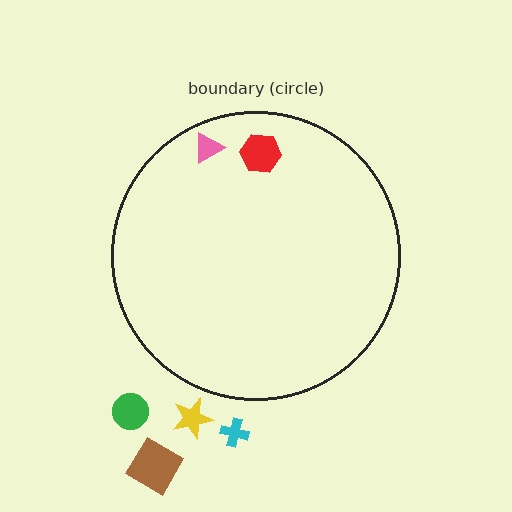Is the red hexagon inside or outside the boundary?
Inside.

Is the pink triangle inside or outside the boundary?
Inside.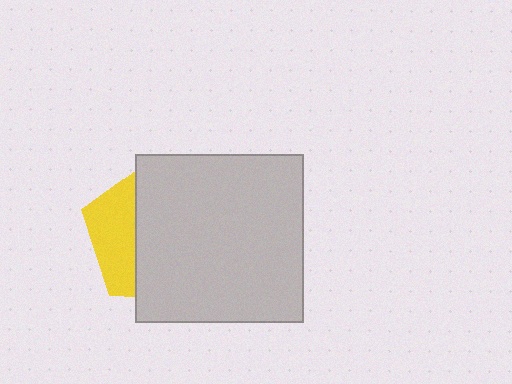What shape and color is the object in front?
The object in front is a light gray square.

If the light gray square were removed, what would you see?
You would see the complete yellow pentagon.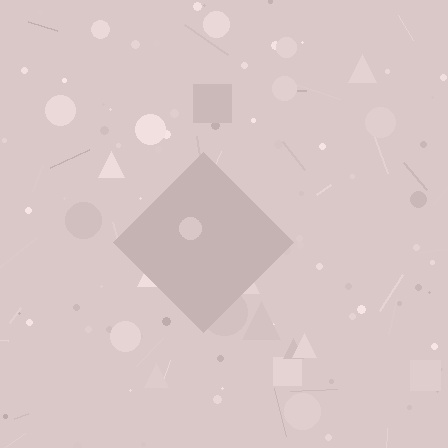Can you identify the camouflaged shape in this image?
The camouflaged shape is a diamond.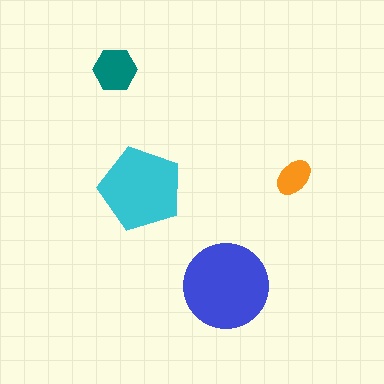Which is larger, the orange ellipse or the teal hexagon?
The teal hexagon.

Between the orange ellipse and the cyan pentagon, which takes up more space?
The cyan pentagon.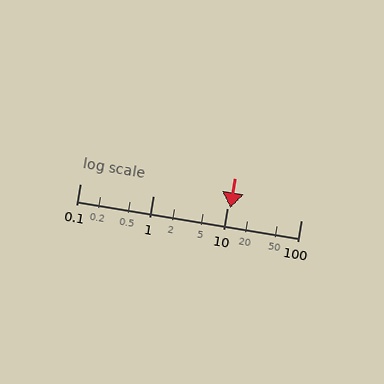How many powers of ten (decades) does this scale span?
The scale spans 3 decades, from 0.1 to 100.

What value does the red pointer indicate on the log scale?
The pointer indicates approximately 11.